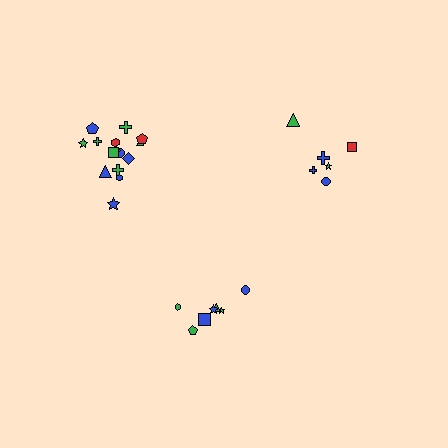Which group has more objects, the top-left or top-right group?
The top-left group.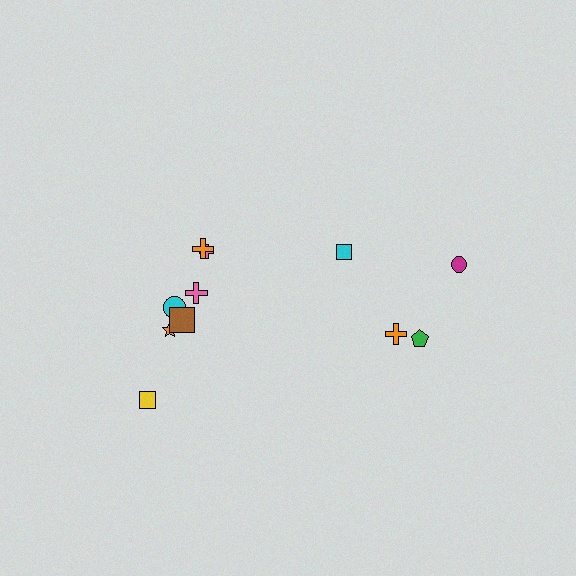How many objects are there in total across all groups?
There are 11 objects.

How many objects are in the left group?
There are 7 objects.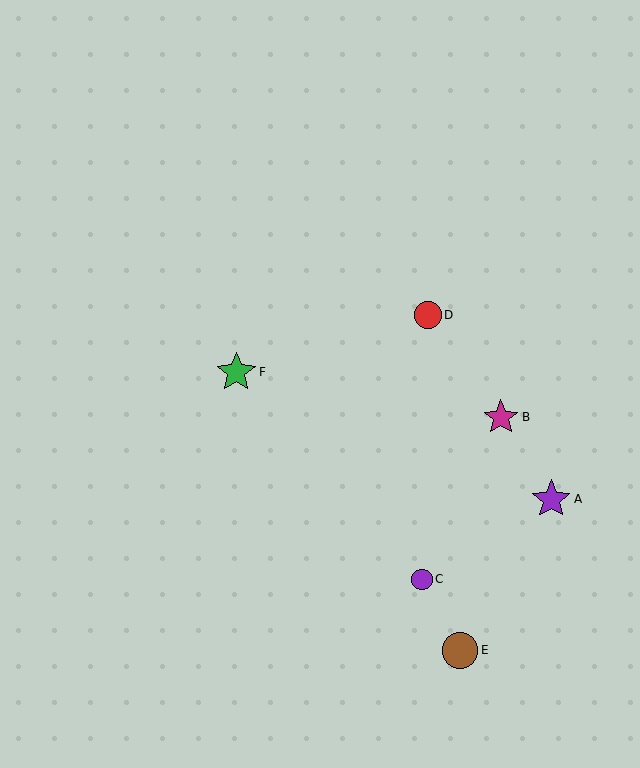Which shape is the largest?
The green star (labeled F) is the largest.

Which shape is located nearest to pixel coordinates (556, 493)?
The purple star (labeled A) at (551, 499) is nearest to that location.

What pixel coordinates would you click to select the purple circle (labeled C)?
Click at (422, 579) to select the purple circle C.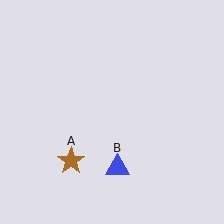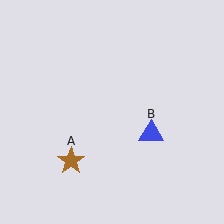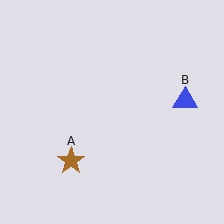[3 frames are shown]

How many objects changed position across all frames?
1 object changed position: blue triangle (object B).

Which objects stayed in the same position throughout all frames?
Brown star (object A) remained stationary.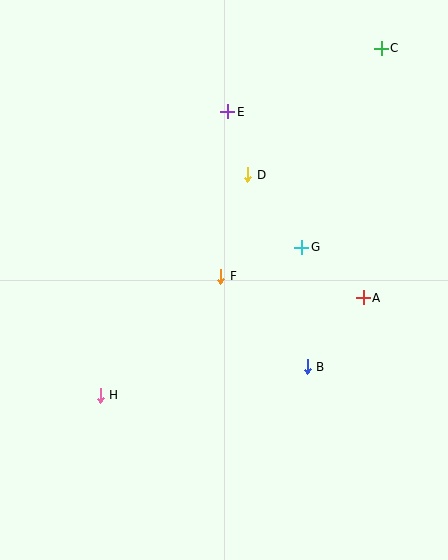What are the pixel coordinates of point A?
Point A is at (363, 298).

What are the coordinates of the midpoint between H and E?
The midpoint between H and E is at (164, 253).